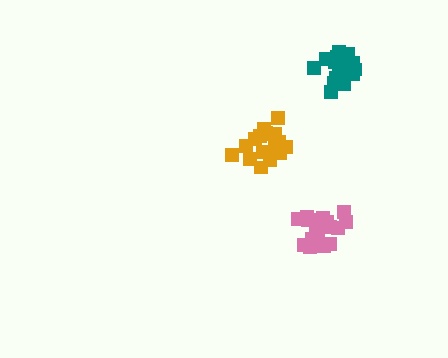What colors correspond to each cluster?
The clusters are colored: pink, orange, teal.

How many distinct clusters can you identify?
There are 3 distinct clusters.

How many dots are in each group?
Group 1: 18 dots, Group 2: 19 dots, Group 3: 19 dots (56 total).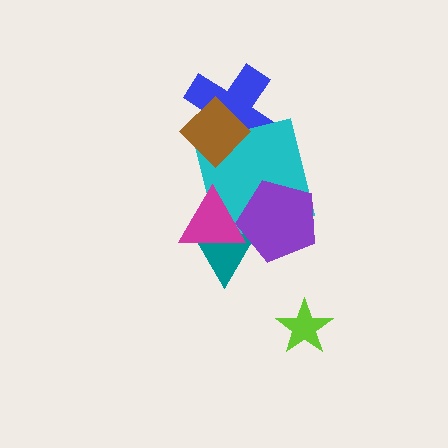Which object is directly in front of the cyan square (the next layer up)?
The purple pentagon is directly in front of the cyan square.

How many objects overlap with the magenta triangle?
3 objects overlap with the magenta triangle.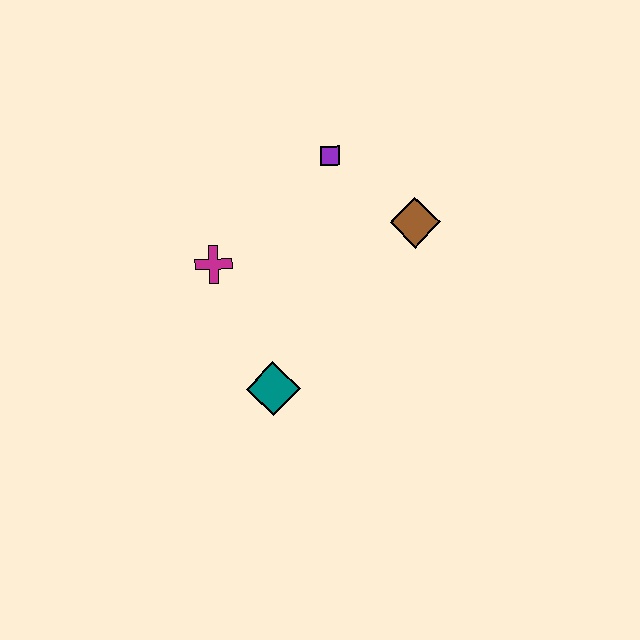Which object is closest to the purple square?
The brown diamond is closest to the purple square.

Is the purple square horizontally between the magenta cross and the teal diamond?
No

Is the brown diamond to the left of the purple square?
No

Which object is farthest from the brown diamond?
The teal diamond is farthest from the brown diamond.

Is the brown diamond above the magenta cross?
Yes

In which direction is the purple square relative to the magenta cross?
The purple square is to the right of the magenta cross.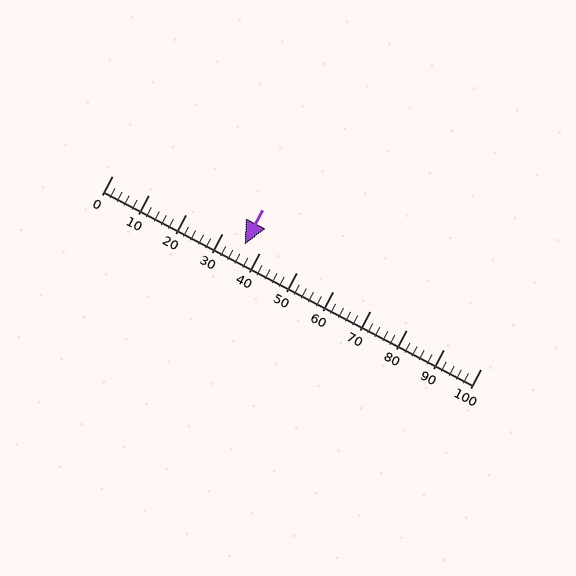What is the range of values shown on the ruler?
The ruler shows values from 0 to 100.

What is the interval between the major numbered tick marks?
The major tick marks are spaced 10 units apart.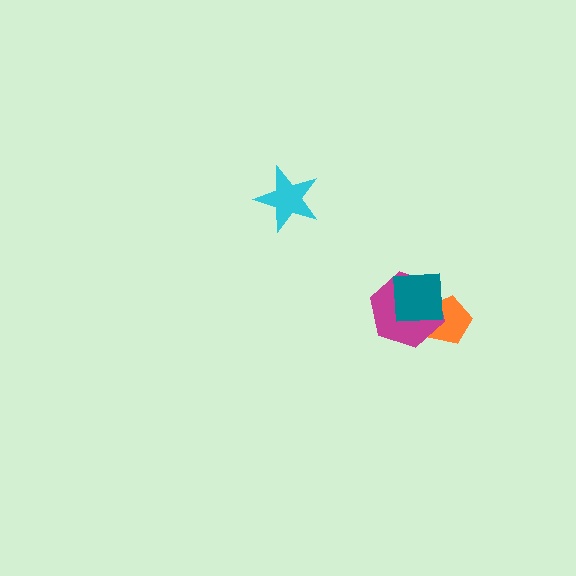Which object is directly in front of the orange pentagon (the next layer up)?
The magenta hexagon is directly in front of the orange pentagon.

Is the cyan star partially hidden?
No, no other shape covers it.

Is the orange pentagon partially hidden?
Yes, it is partially covered by another shape.